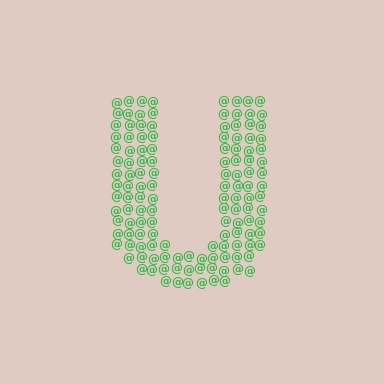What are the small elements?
The small elements are at signs.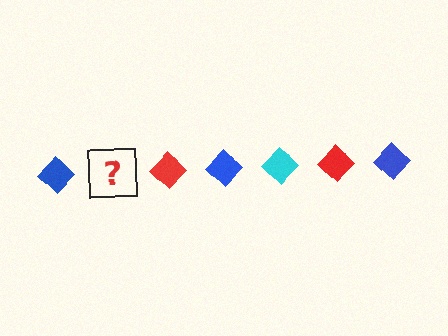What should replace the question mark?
The question mark should be replaced with a cyan diamond.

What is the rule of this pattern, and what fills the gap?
The rule is that the pattern cycles through blue, cyan, red diamonds. The gap should be filled with a cyan diamond.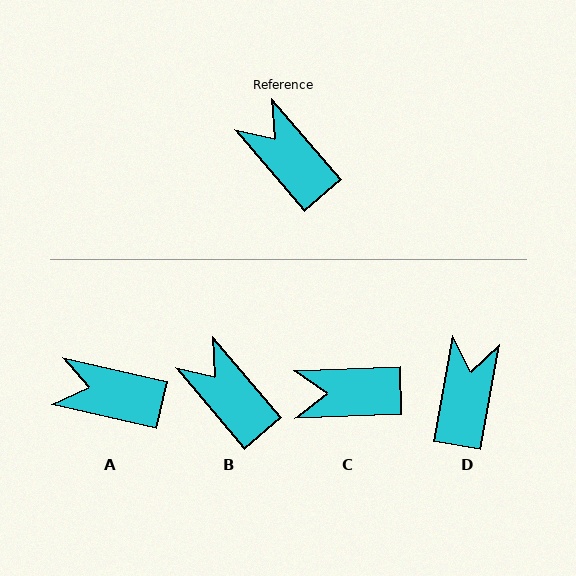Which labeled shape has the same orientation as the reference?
B.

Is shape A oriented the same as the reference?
No, it is off by about 36 degrees.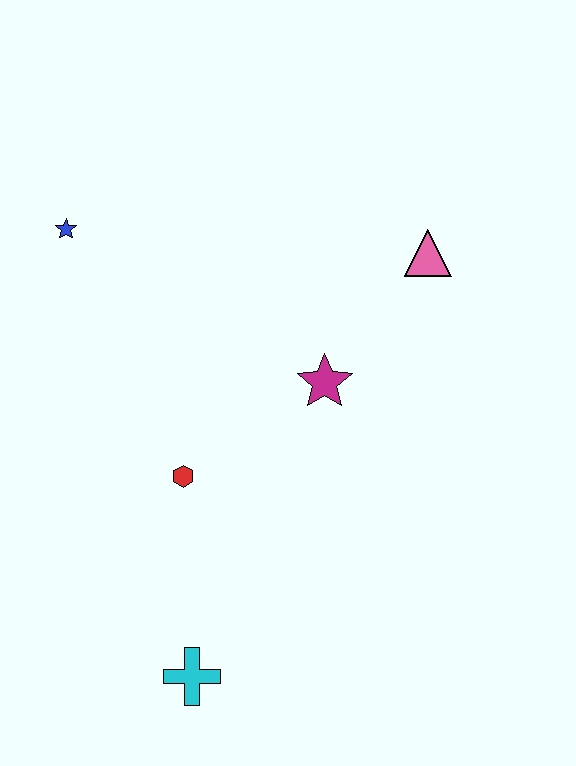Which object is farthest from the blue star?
The cyan cross is farthest from the blue star.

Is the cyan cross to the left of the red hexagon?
No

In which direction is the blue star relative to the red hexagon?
The blue star is above the red hexagon.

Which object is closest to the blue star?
The red hexagon is closest to the blue star.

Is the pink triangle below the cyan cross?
No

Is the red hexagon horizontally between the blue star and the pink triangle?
Yes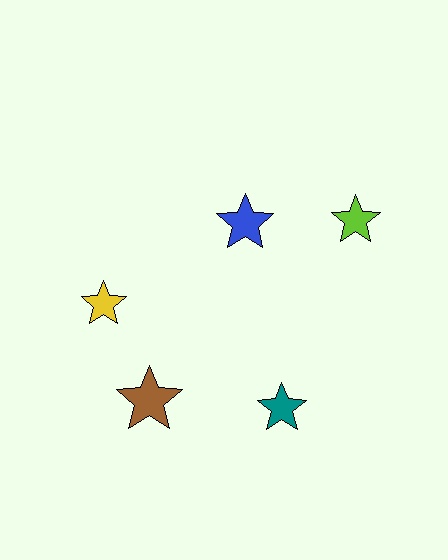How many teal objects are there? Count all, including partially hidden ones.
There is 1 teal object.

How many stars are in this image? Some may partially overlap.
There are 5 stars.